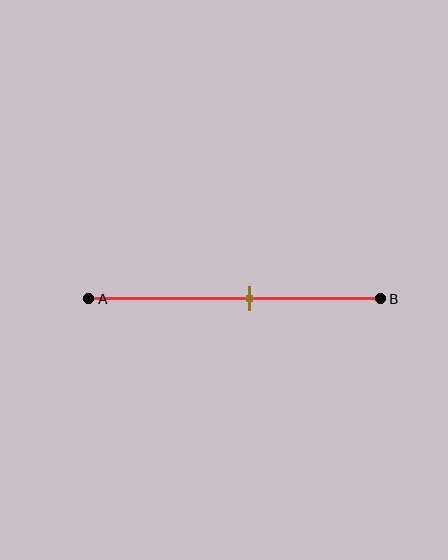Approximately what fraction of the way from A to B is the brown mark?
The brown mark is approximately 55% of the way from A to B.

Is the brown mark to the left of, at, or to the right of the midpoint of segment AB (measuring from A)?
The brown mark is to the right of the midpoint of segment AB.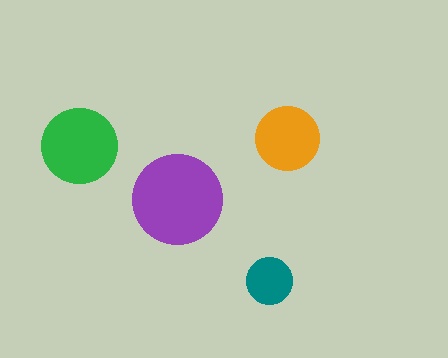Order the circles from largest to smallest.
the purple one, the green one, the orange one, the teal one.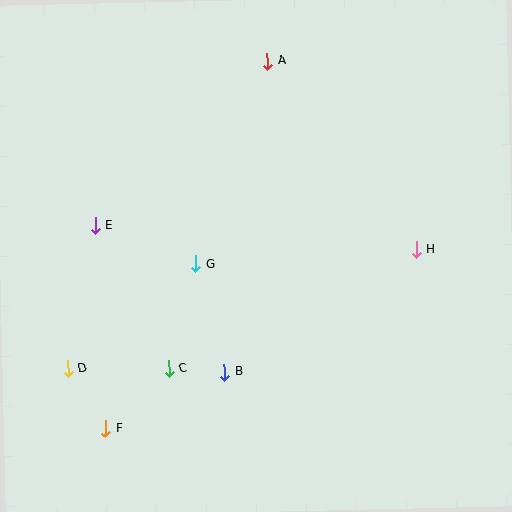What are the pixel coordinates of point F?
Point F is at (106, 428).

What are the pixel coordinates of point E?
Point E is at (96, 226).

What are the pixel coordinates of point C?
Point C is at (169, 368).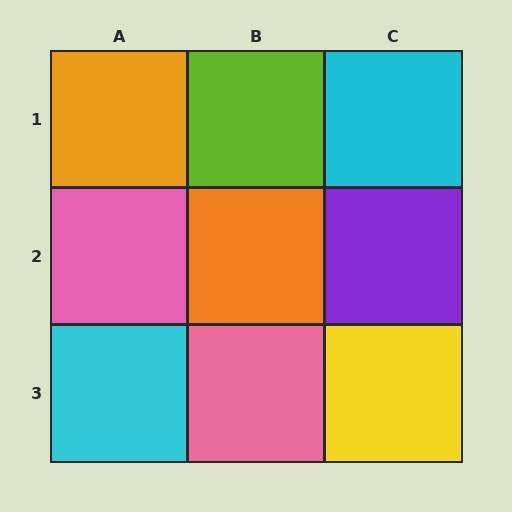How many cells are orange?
2 cells are orange.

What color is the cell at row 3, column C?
Yellow.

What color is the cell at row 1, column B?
Lime.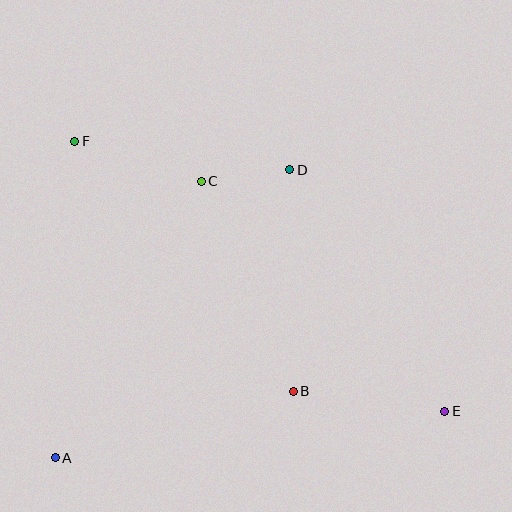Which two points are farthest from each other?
Points E and F are farthest from each other.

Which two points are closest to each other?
Points C and D are closest to each other.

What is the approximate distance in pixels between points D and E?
The distance between D and E is approximately 287 pixels.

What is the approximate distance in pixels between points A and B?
The distance between A and B is approximately 247 pixels.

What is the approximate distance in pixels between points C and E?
The distance between C and E is approximately 335 pixels.